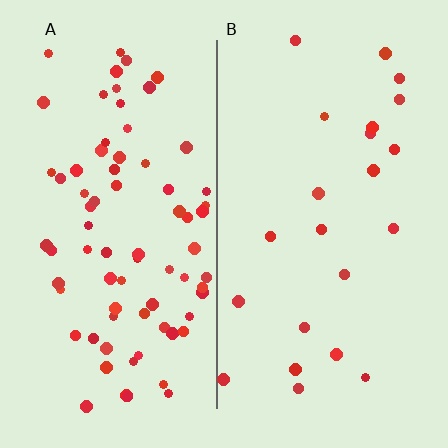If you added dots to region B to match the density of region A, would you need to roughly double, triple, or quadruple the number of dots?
Approximately triple.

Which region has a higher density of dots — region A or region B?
A (the left).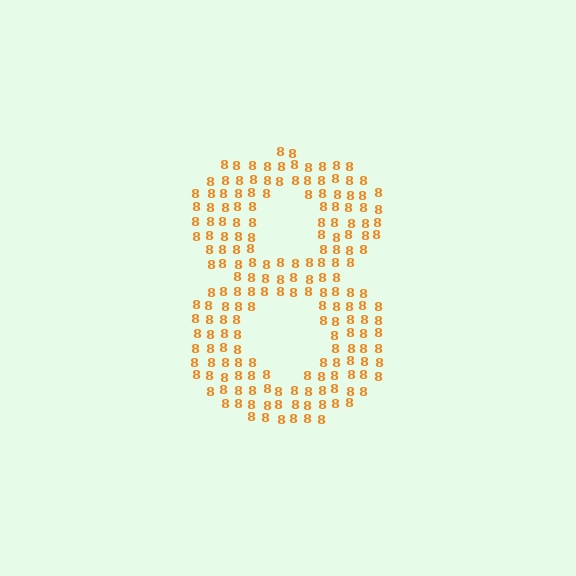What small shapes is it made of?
It is made of small digit 8's.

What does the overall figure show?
The overall figure shows the digit 8.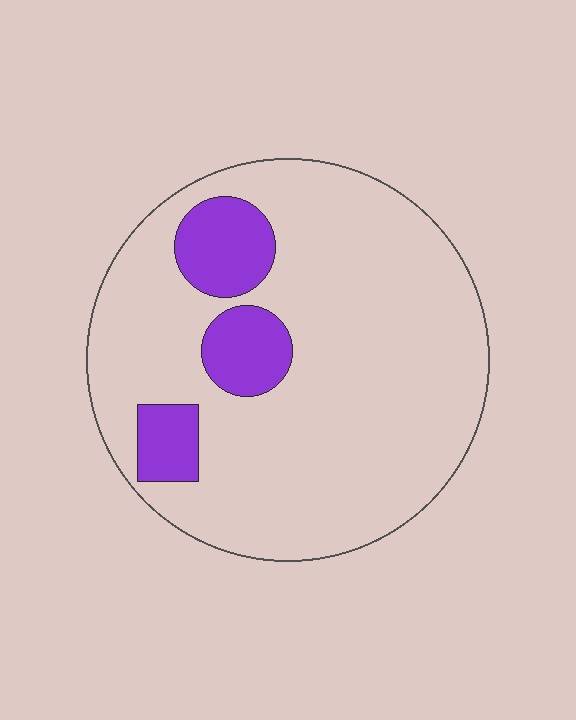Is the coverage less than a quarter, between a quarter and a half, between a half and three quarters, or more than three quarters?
Less than a quarter.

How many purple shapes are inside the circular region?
3.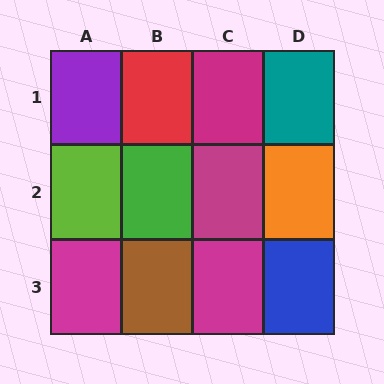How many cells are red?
1 cell is red.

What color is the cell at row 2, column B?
Green.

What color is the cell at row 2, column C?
Magenta.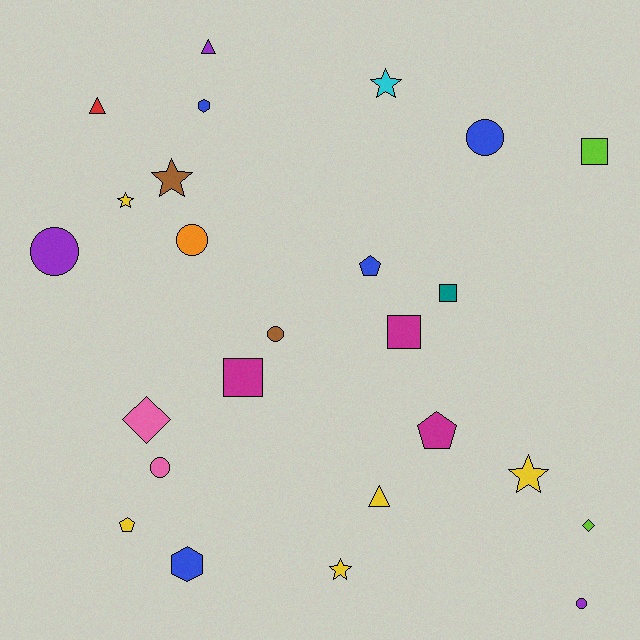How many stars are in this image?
There are 5 stars.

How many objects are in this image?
There are 25 objects.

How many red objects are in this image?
There is 1 red object.